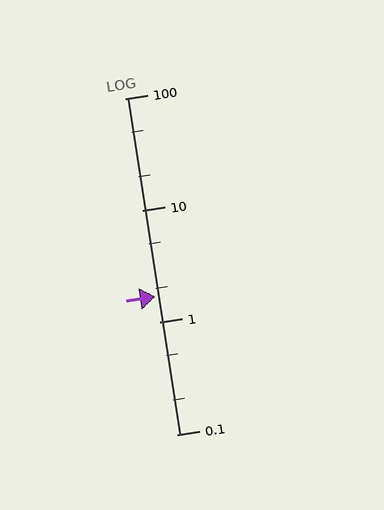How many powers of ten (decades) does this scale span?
The scale spans 3 decades, from 0.1 to 100.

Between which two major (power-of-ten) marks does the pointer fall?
The pointer is between 1 and 10.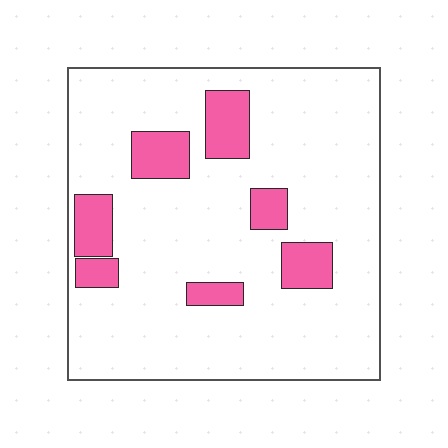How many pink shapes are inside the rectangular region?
7.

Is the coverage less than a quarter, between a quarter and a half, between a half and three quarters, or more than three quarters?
Less than a quarter.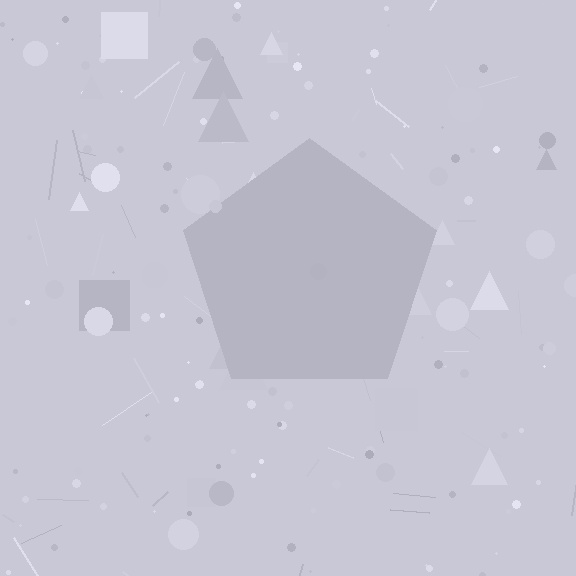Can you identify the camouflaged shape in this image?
The camouflaged shape is a pentagon.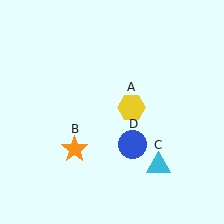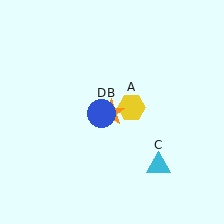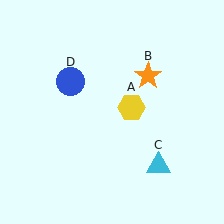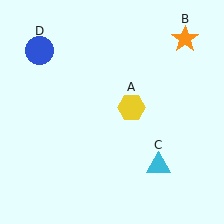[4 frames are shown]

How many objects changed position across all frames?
2 objects changed position: orange star (object B), blue circle (object D).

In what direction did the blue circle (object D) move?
The blue circle (object D) moved up and to the left.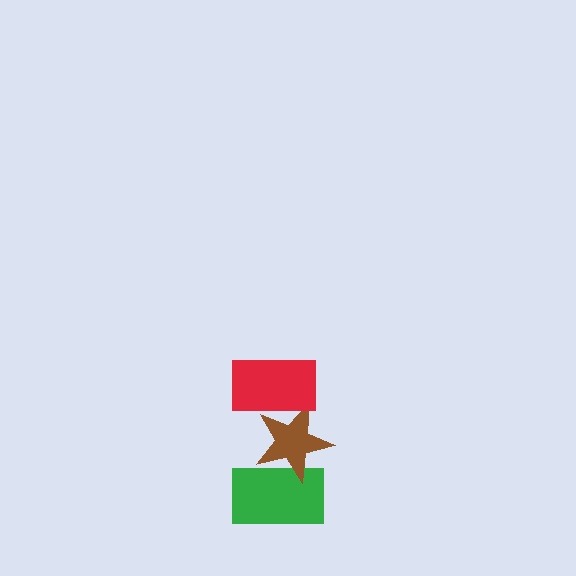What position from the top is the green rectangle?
The green rectangle is 3rd from the top.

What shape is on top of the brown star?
The red rectangle is on top of the brown star.